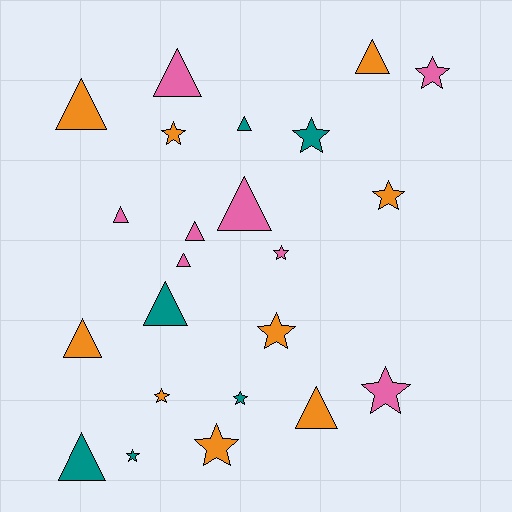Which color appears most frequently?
Orange, with 9 objects.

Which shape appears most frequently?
Triangle, with 12 objects.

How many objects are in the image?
There are 23 objects.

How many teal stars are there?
There are 3 teal stars.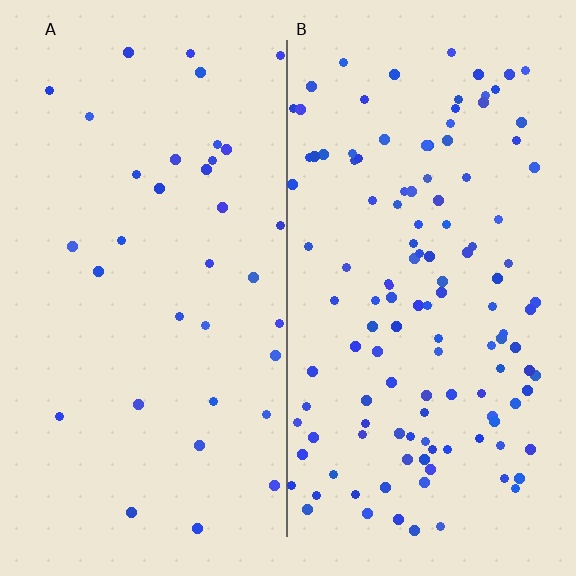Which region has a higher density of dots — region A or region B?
B (the right).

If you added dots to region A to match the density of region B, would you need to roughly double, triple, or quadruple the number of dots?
Approximately quadruple.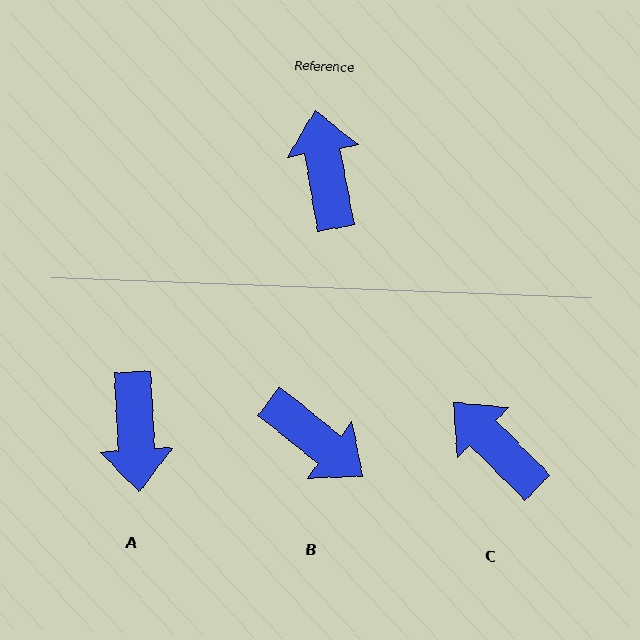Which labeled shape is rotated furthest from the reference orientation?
A, about 173 degrees away.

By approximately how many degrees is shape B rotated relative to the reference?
Approximately 138 degrees clockwise.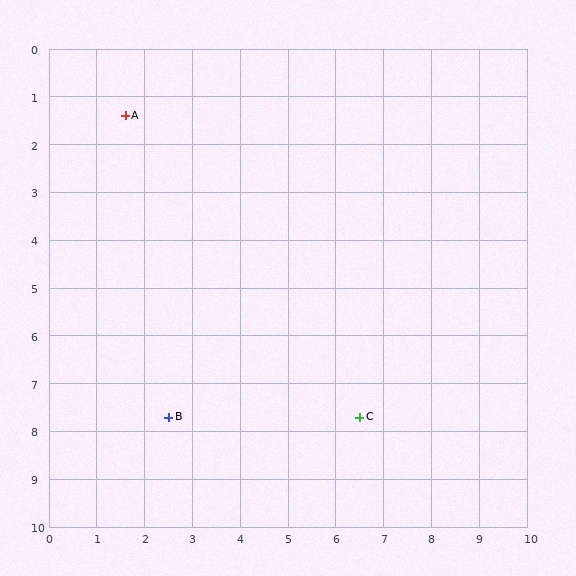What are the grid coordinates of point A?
Point A is at approximately (1.6, 1.4).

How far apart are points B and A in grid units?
Points B and A are about 6.4 grid units apart.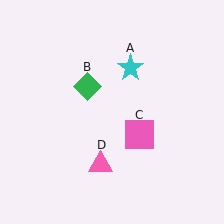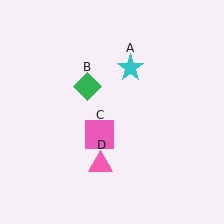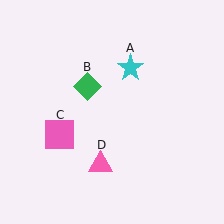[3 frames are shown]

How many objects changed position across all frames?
1 object changed position: pink square (object C).